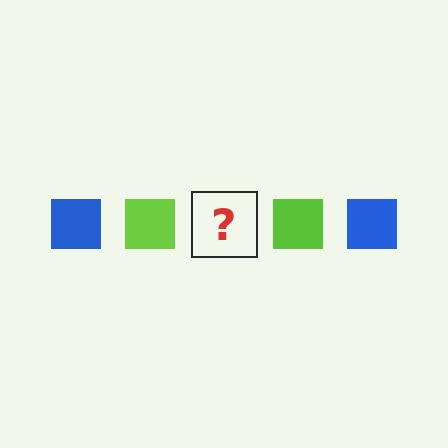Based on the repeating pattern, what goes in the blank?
The blank should be a blue square.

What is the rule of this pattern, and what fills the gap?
The rule is that the pattern cycles through blue, lime squares. The gap should be filled with a blue square.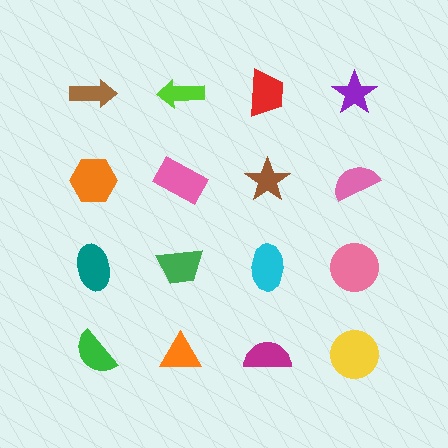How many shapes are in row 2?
4 shapes.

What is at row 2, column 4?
A pink semicircle.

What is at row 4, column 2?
An orange triangle.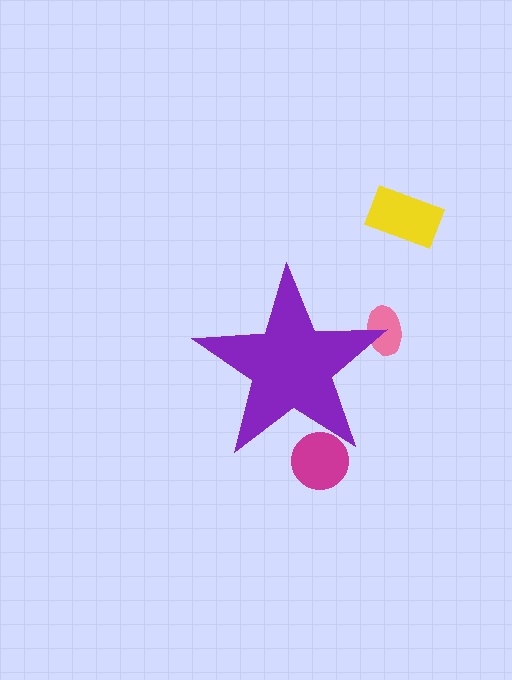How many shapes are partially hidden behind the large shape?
2 shapes are partially hidden.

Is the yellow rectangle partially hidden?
No, the yellow rectangle is fully visible.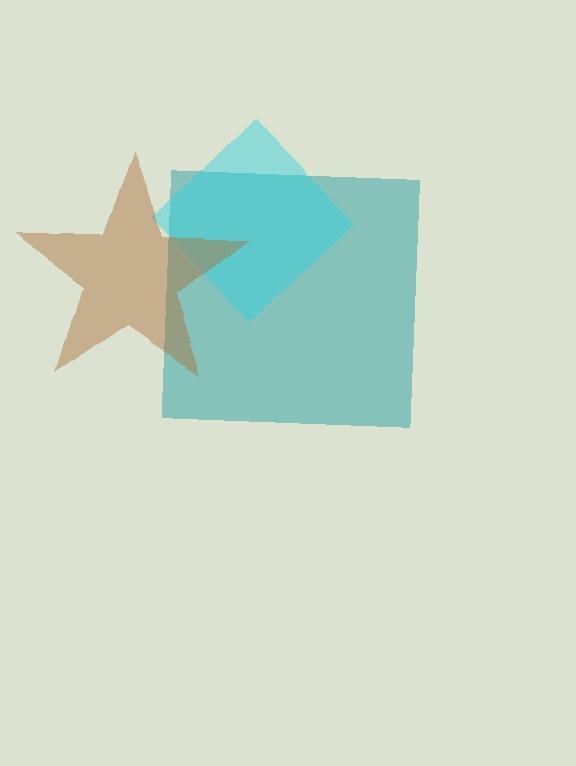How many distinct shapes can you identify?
There are 3 distinct shapes: a teal square, a cyan diamond, a brown star.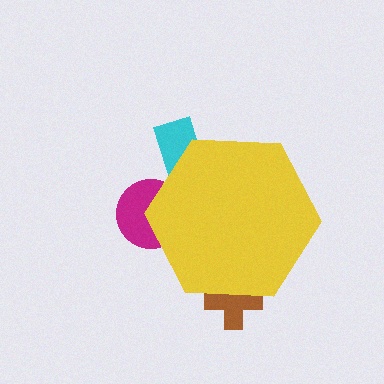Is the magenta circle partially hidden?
Yes, the magenta circle is partially hidden behind the yellow hexagon.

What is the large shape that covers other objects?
A yellow hexagon.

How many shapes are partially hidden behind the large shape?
3 shapes are partially hidden.